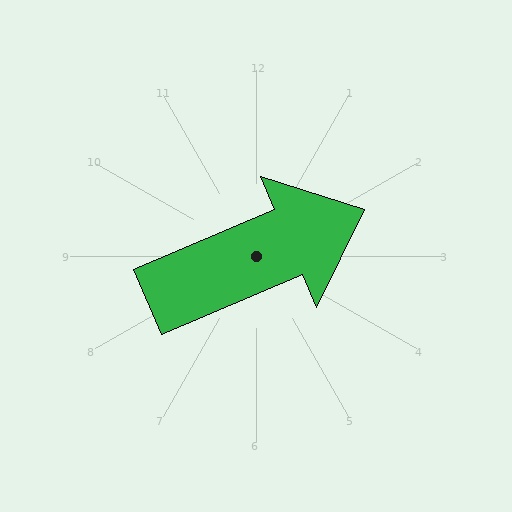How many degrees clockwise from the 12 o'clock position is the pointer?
Approximately 67 degrees.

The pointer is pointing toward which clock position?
Roughly 2 o'clock.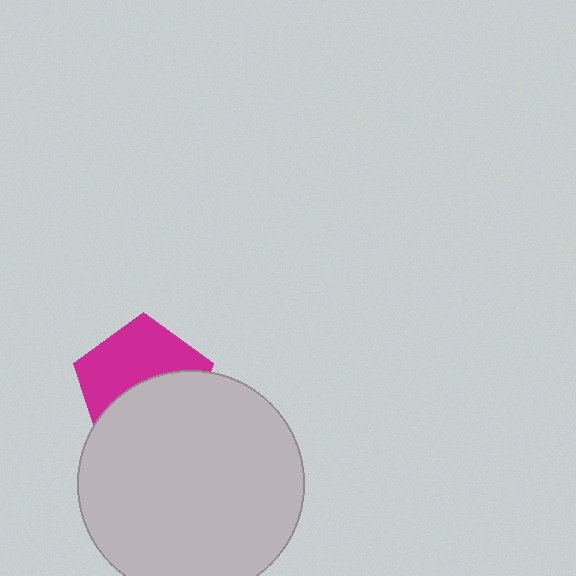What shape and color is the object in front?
The object in front is a light gray circle.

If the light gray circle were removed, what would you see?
You would see the complete magenta pentagon.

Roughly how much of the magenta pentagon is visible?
About half of it is visible (roughly 50%).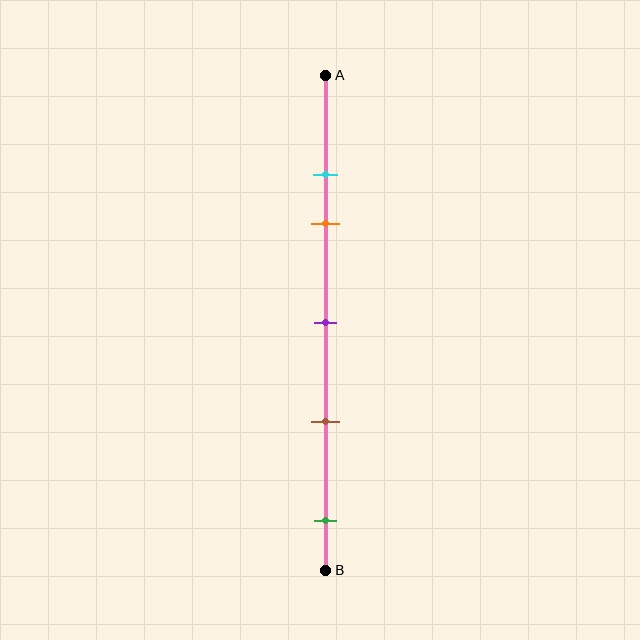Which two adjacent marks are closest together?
The cyan and orange marks are the closest adjacent pair.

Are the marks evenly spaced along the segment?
No, the marks are not evenly spaced.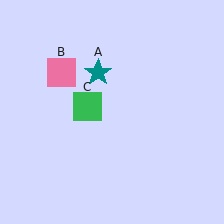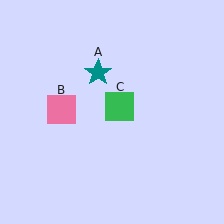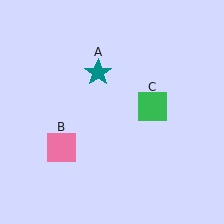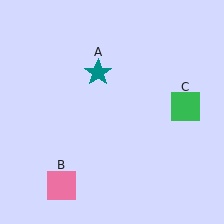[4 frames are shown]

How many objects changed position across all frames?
2 objects changed position: pink square (object B), green square (object C).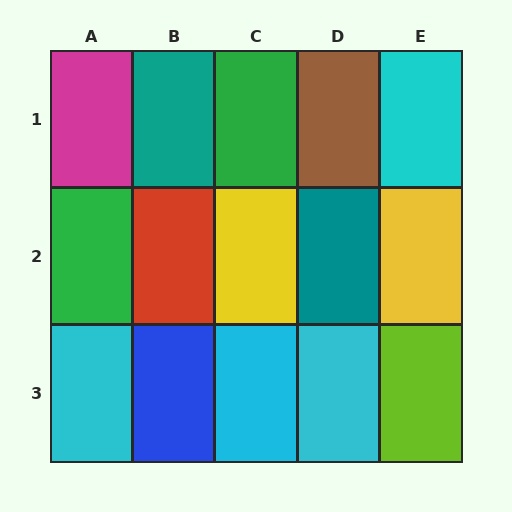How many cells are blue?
1 cell is blue.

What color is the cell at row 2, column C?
Yellow.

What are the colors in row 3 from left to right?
Cyan, blue, cyan, cyan, lime.